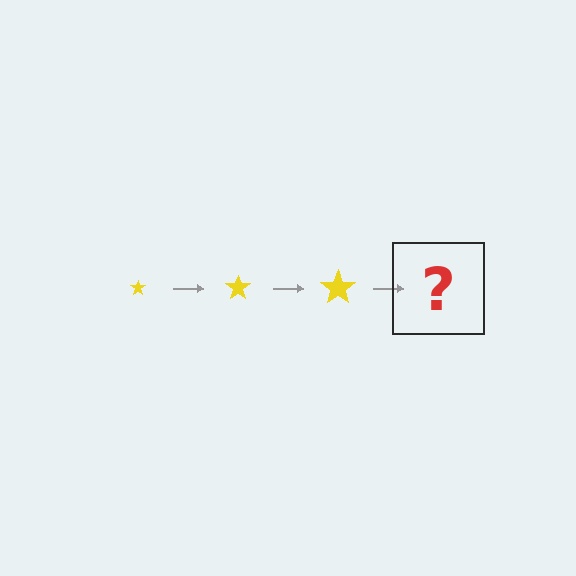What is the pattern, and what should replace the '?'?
The pattern is that the star gets progressively larger each step. The '?' should be a yellow star, larger than the previous one.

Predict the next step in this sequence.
The next step is a yellow star, larger than the previous one.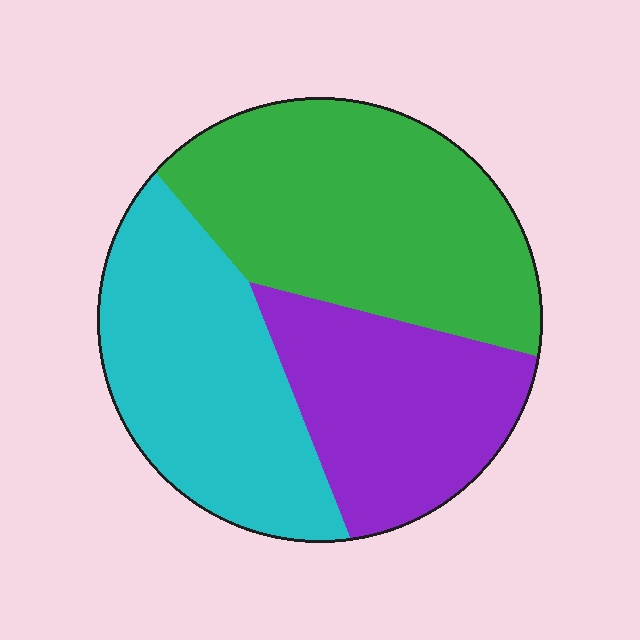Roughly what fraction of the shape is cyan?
Cyan takes up between a sixth and a third of the shape.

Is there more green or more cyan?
Green.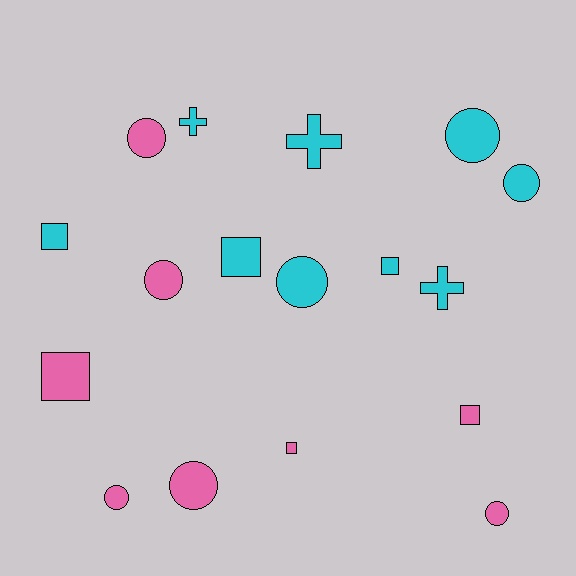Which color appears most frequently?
Cyan, with 9 objects.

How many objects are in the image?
There are 17 objects.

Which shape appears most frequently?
Circle, with 8 objects.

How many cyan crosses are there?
There are 3 cyan crosses.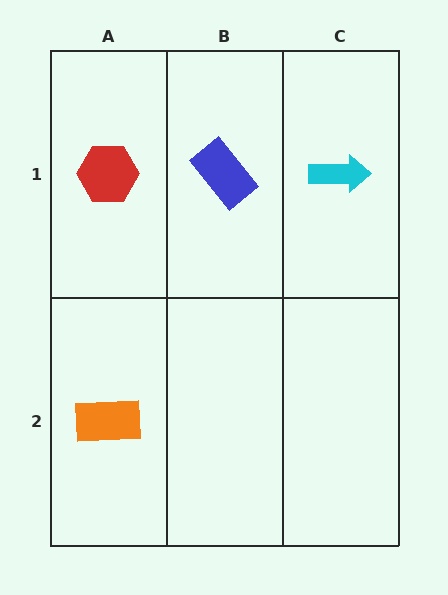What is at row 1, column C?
A cyan arrow.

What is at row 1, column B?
A blue rectangle.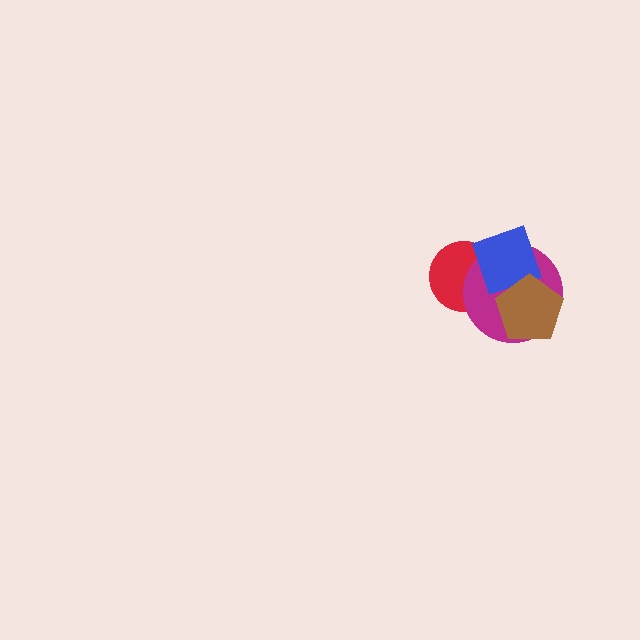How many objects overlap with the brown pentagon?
2 objects overlap with the brown pentagon.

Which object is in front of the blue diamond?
The brown pentagon is in front of the blue diamond.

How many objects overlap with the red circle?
2 objects overlap with the red circle.